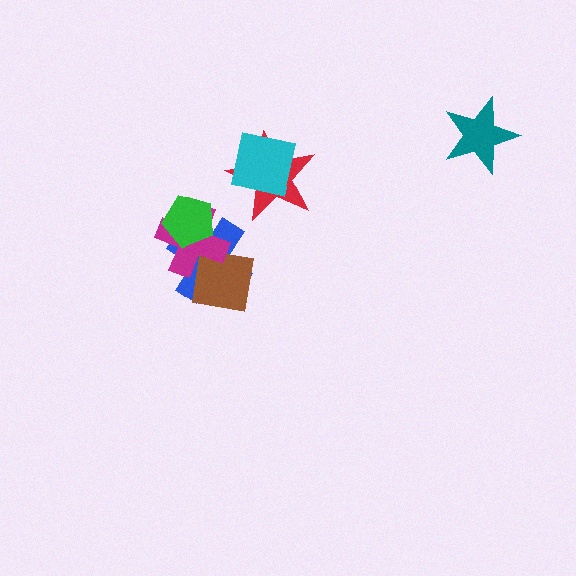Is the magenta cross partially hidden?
Yes, it is partially covered by another shape.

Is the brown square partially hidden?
Yes, it is partially covered by another shape.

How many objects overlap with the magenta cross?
3 objects overlap with the magenta cross.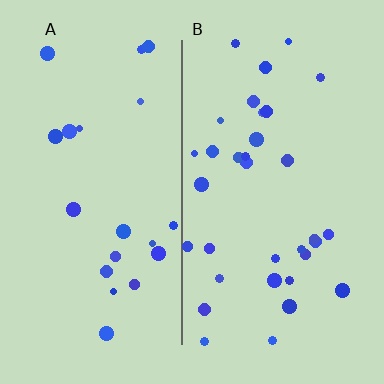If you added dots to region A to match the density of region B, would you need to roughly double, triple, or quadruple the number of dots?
Approximately double.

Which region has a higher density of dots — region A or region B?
B (the right).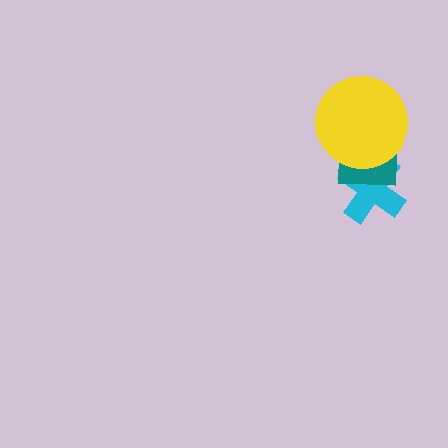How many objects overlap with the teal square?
2 objects overlap with the teal square.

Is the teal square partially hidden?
Yes, it is partially covered by another shape.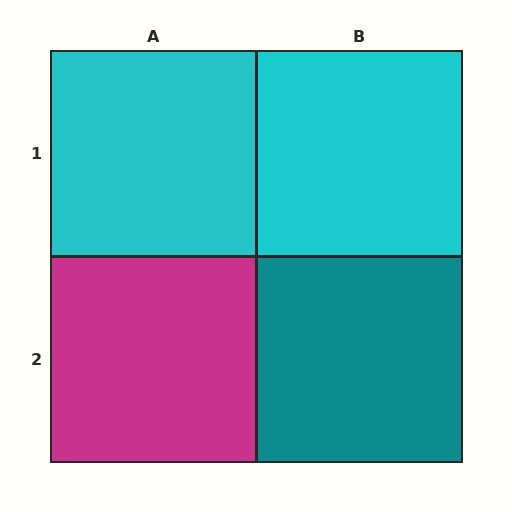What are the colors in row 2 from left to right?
Magenta, teal.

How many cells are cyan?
2 cells are cyan.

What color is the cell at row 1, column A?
Cyan.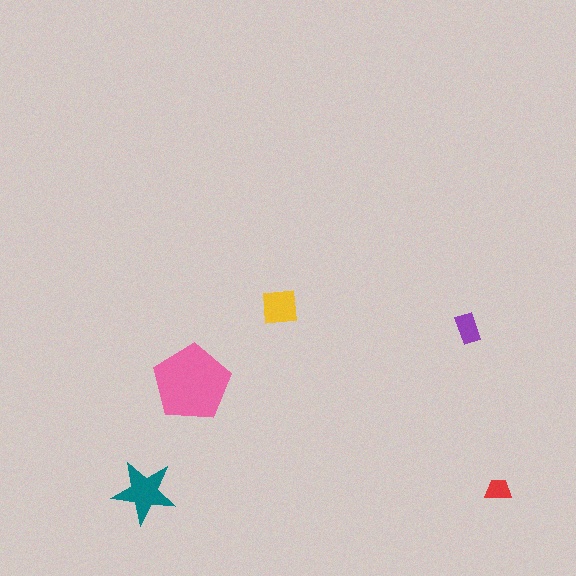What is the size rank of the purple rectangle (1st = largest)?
4th.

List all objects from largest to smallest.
The pink pentagon, the teal star, the yellow square, the purple rectangle, the red trapezoid.